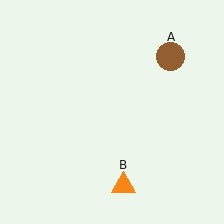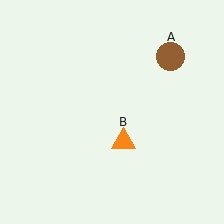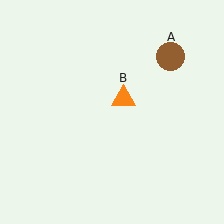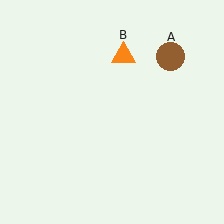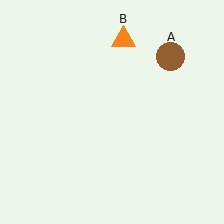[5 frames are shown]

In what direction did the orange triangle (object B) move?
The orange triangle (object B) moved up.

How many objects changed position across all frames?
1 object changed position: orange triangle (object B).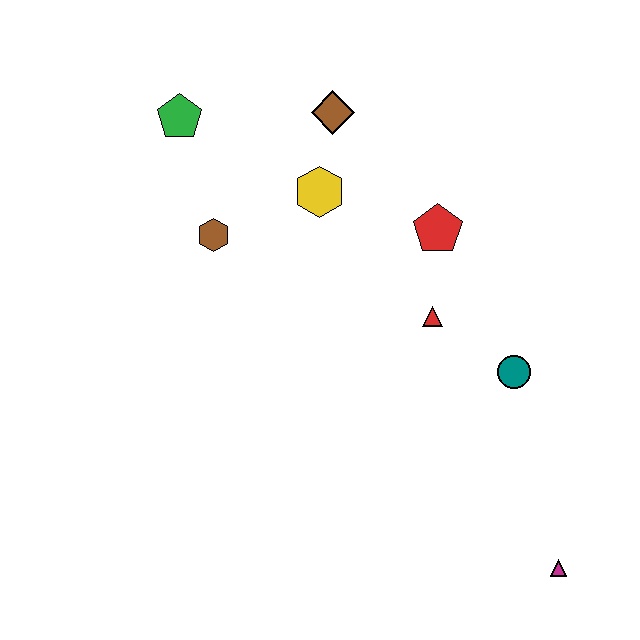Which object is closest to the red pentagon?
The red triangle is closest to the red pentagon.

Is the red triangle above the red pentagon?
No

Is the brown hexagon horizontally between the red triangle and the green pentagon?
Yes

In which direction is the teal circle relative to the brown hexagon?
The teal circle is to the right of the brown hexagon.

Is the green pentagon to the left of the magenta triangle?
Yes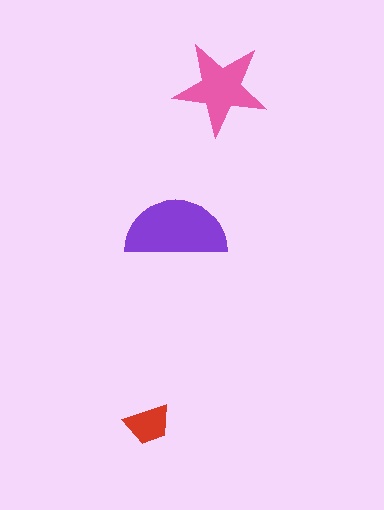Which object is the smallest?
The red trapezoid.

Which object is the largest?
The purple semicircle.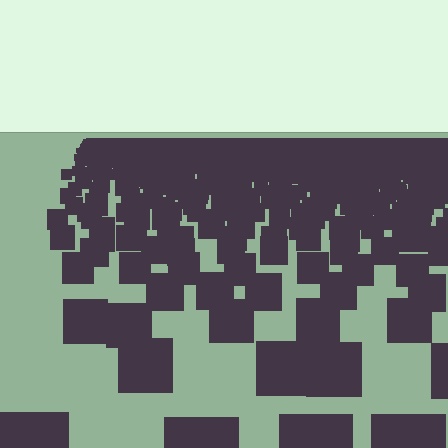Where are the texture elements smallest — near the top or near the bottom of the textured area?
Near the top.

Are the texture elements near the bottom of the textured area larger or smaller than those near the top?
Larger. Near the bottom, elements are closer to the viewer and appear at a bigger on-screen size.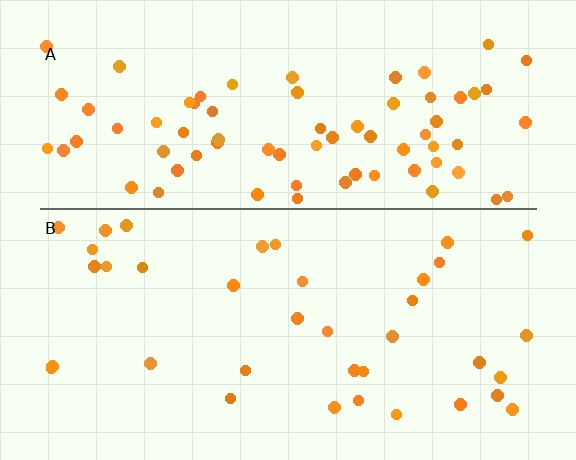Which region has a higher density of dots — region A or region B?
A (the top).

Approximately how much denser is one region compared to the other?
Approximately 2.1× — region A over region B.